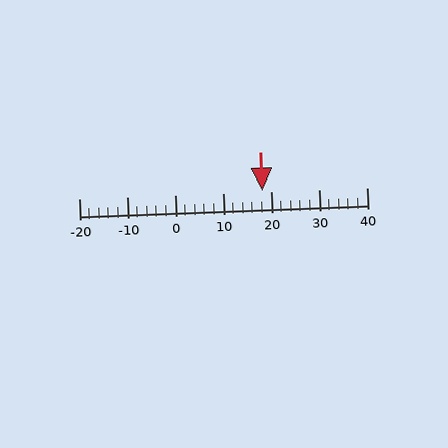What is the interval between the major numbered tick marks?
The major tick marks are spaced 10 units apart.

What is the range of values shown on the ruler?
The ruler shows values from -20 to 40.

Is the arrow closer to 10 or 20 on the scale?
The arrow is closer to 20.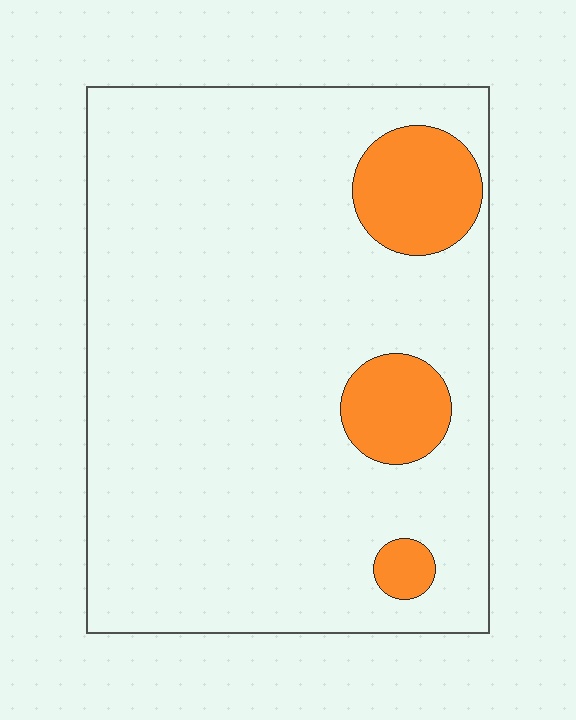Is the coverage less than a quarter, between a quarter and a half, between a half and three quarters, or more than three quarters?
Less than a quarter.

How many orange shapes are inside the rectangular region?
3.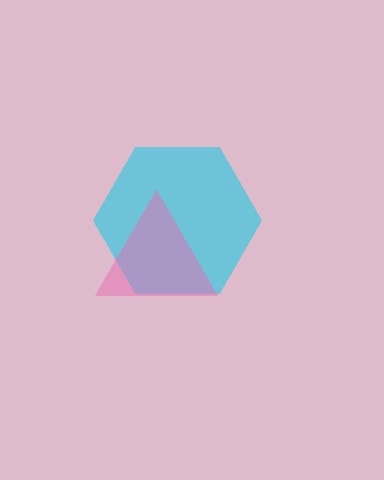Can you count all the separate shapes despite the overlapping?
Yes, there are 2 separate shapes.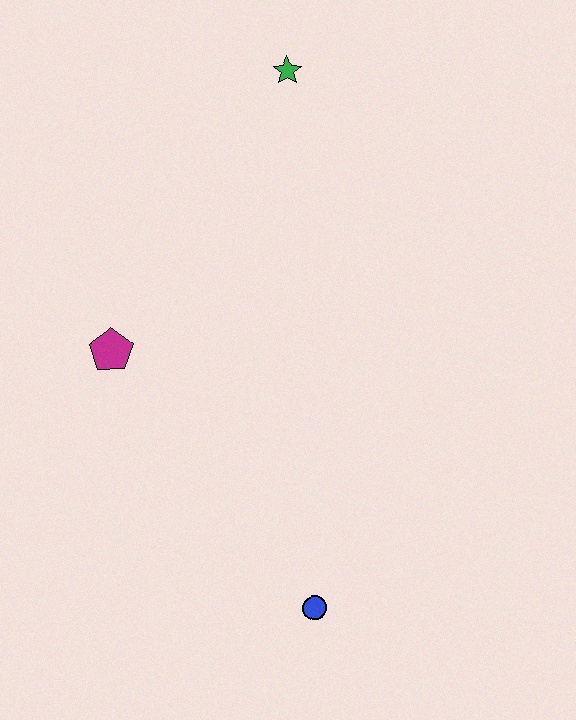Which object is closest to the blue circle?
The magenta pentagon is closest to the blue circle.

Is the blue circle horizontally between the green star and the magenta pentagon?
No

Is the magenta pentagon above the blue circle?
Yes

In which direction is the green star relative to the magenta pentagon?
The green star is above the magenta pentagon.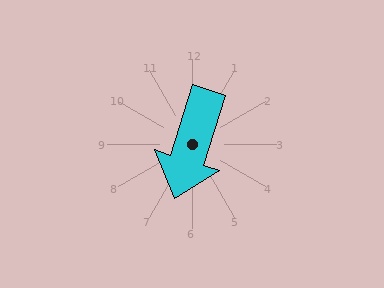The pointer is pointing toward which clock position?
Roughly 7 o'clock.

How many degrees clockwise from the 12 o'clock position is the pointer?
Approximately 198 degrees.